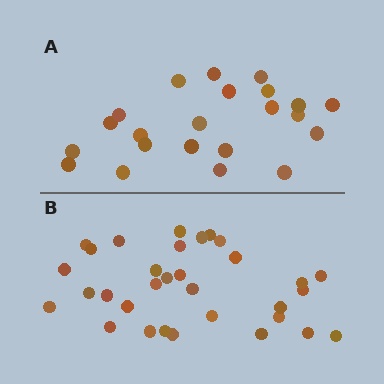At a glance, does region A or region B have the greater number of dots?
Region B (the bottom region) has more dots.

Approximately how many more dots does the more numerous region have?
Region B has roughly 10 or so more dots than region A.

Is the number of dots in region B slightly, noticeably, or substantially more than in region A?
Region B has substantially more. The ratio is roughly 1.5 to 1.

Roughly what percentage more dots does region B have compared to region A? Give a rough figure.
About 45% more.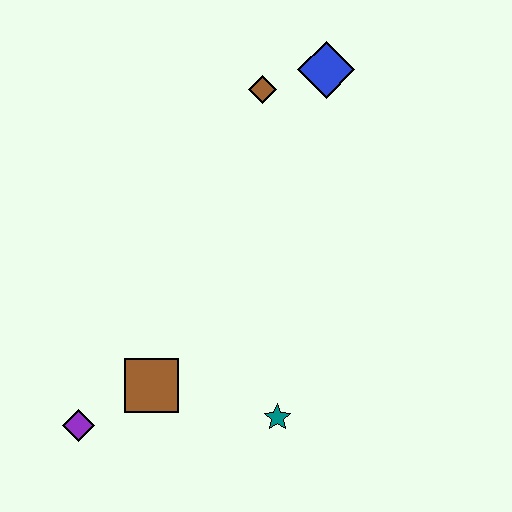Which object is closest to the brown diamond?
The blue diamond is closest to the brown diamond.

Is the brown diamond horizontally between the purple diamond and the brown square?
No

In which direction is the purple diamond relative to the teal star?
The purple diamond is to the left of the teal star.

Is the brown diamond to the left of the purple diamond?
No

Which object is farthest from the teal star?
The blue diamond is farthest from the teal star.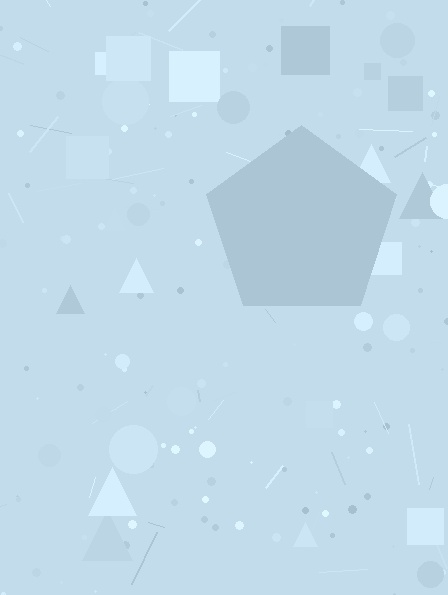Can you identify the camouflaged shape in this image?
The camouflaged shape is a pentagon.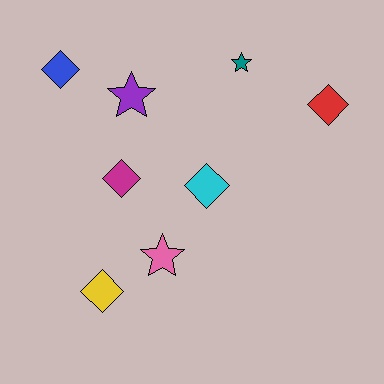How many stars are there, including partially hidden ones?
There are 3 stars.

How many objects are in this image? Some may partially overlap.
There are 8 objects.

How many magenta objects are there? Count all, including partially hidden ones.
There is 1 magenta object.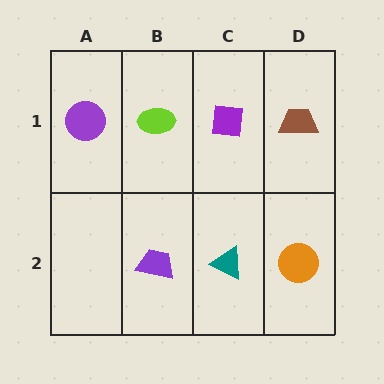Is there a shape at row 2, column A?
No, that cell is empty.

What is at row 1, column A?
A purple circle.